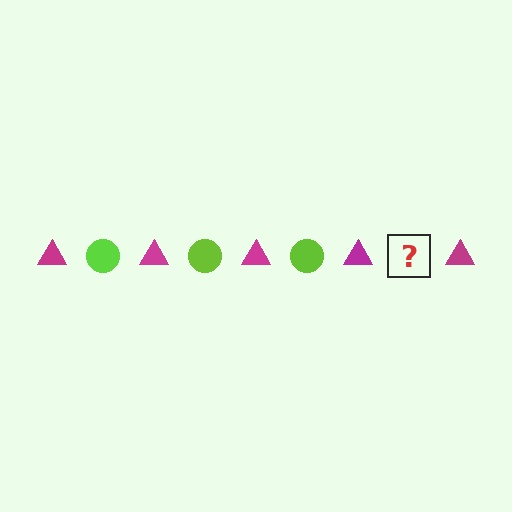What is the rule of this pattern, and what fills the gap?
The rule is that the pattern alternates between magenta triangle and lime circle. The gap should be filled with a lime circle.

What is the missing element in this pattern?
The missing element is a lime circle.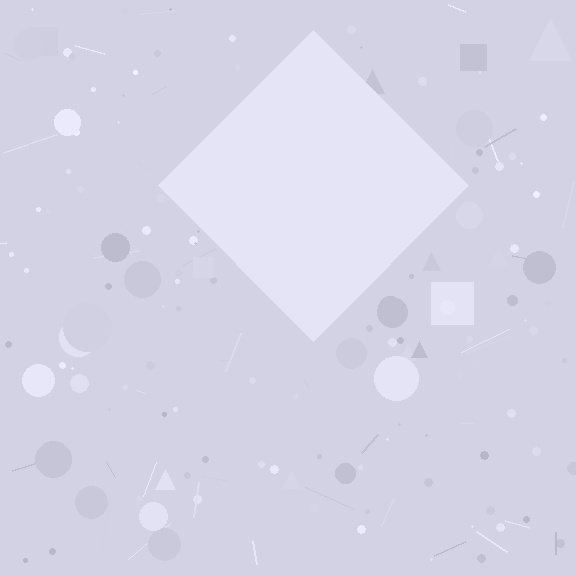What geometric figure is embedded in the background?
A diamond is embedded in the background.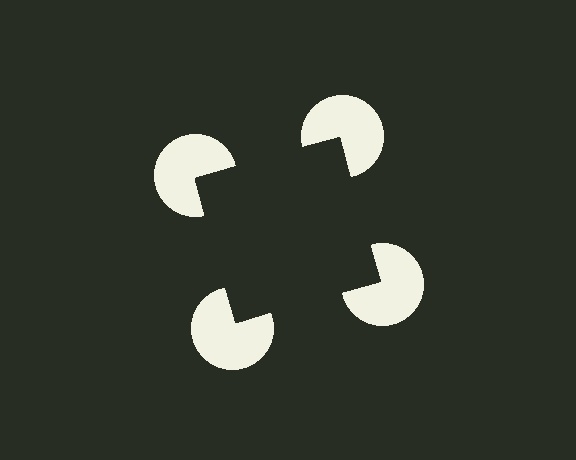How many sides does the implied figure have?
4 sides.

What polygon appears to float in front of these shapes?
An illusory square — its edges are inferred from the aligned wedge cuts in the pac-man discs, not physically drawn.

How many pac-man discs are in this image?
There are 4 — one at each vertex of the illusory square.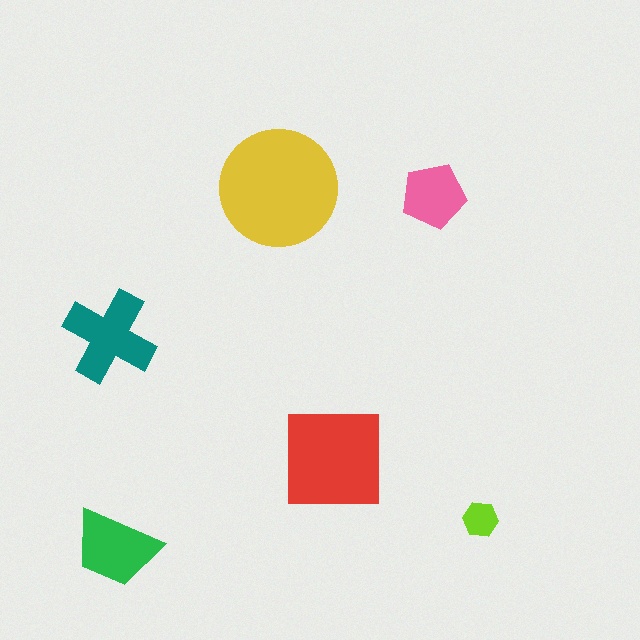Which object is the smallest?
The lime hexagon.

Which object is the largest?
The yellow circle.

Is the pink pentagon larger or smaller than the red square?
Smaller.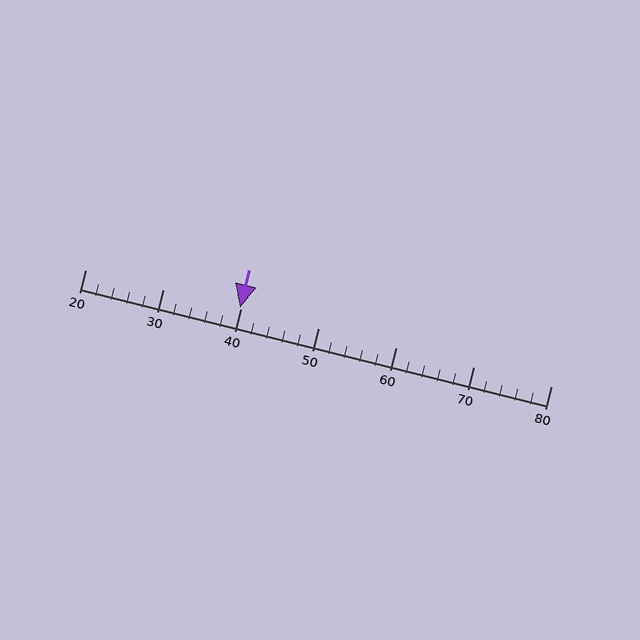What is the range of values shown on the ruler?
The ruler shows values from 20 to 80.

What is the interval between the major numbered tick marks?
The major tick marks are spaced 10 units apart.